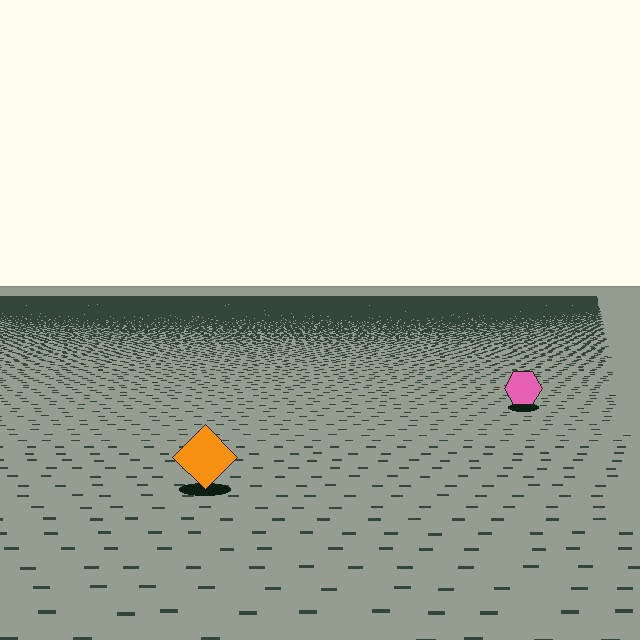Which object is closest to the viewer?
The orange diamond is closest. The texture marks near it are larger and more spread out.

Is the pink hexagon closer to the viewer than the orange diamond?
No. The orange diamond is closer — you can tell from the texture gradient: the ground texture is coarser near it.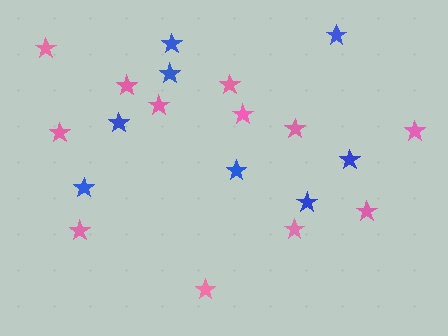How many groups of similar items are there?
There are 2 groups: one group of pink stars (12) and one group of blue stars (8).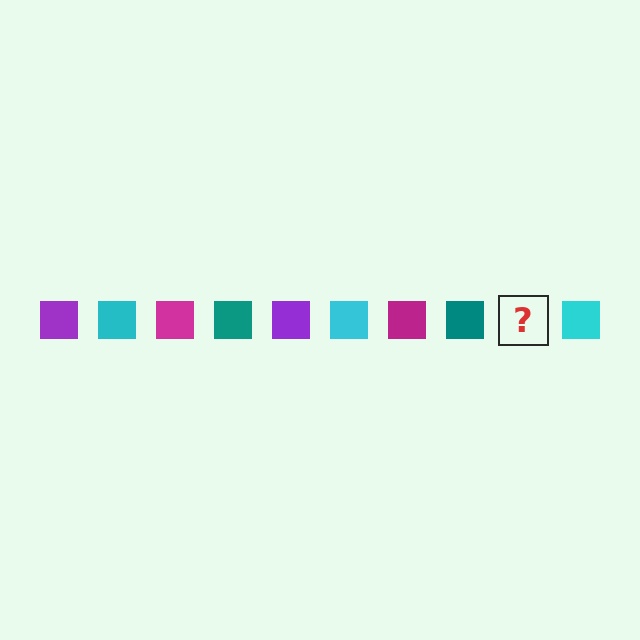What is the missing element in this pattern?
The missing element is a purple square.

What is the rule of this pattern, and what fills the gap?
The rule is that the pattern cycles through purple, cyan, magenta, teal squares. The gap should be filled with a purple square.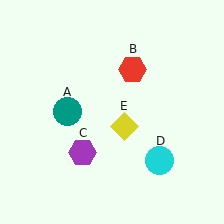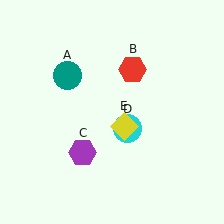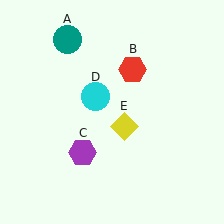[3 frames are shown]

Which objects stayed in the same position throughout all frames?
Red hexagon (object B) and purple hexagon (object C) and yellow diamond (object E) remained stationary.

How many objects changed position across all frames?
2 objects changed position: teal circle (object A), cyan circle (object D).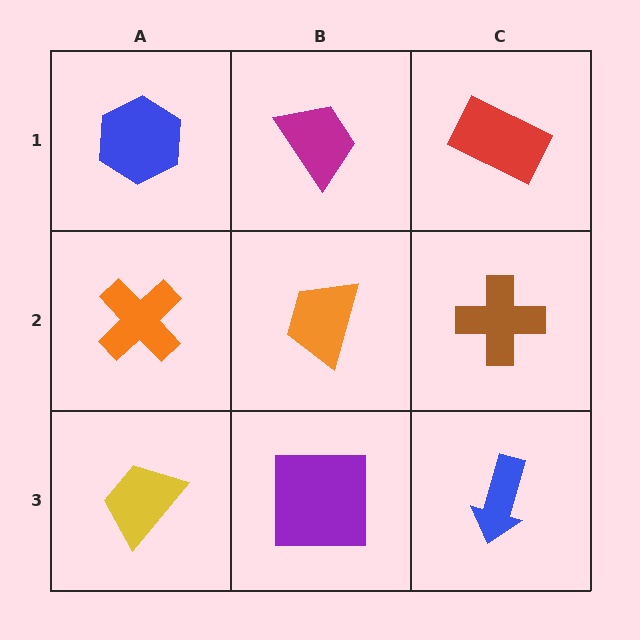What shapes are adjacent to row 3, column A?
An orange cross (row 2, column A), a purple square (row 3, column B).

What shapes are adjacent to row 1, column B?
An orange trapezoid (row 2, column B), a blue hexagon (row 1, column A), a red rectangle (row 1, column C).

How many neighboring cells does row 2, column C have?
3.